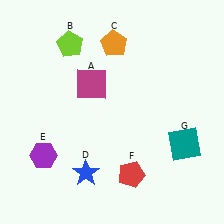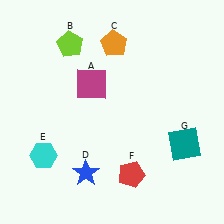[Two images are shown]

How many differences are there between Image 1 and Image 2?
There is 1 difference between the two images.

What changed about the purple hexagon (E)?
In Image 1, E is purple. In Image 2, it changed to cyan.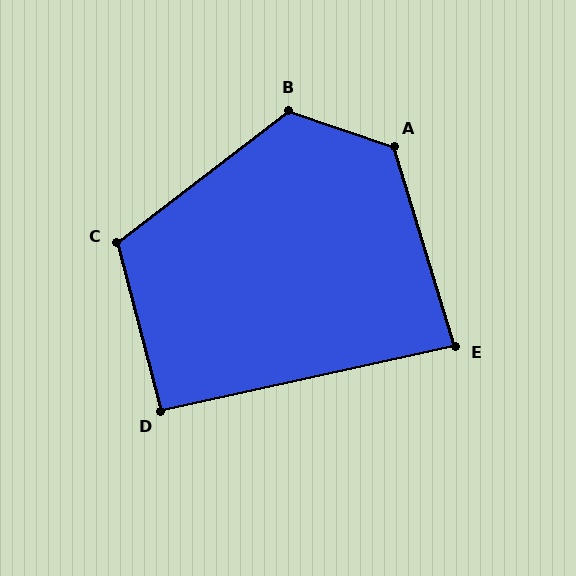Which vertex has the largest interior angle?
A, at approximately 125 degrees.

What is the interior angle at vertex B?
Approximately 124 degrees (obtuse).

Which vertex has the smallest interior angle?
E, at approximately 86 degrees.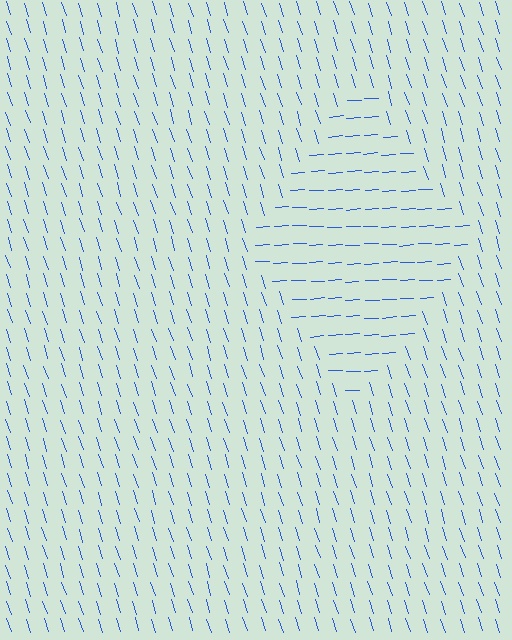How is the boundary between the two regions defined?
The boundary is defined purely by a change in line orientation (approximately 76 degrees difference). All lines are the same color and thickness.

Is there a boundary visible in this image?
Yes, there is a texture boundary formed by a change in line orientation.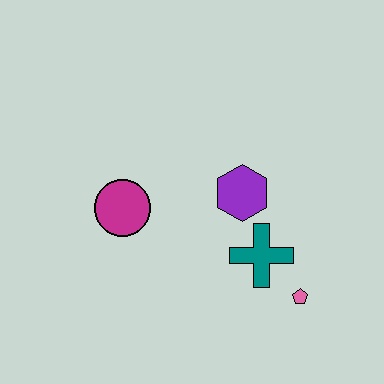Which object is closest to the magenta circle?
The purple hexagon is closest to the magenta circle.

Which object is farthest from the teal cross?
The magenta circle is farthest from the teal cross.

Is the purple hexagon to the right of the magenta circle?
Yes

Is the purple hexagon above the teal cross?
Yes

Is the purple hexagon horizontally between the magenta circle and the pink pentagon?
Yes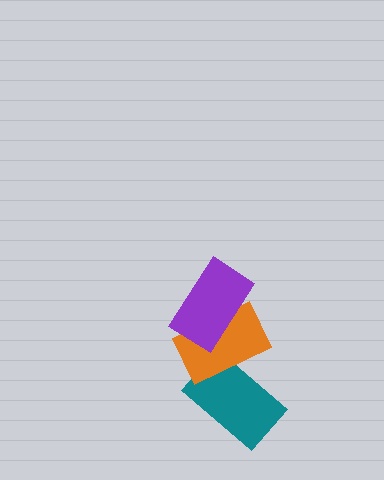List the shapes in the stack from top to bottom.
From top to bottom: the purple rectangle, the orange rectangle, the teal rectangle.